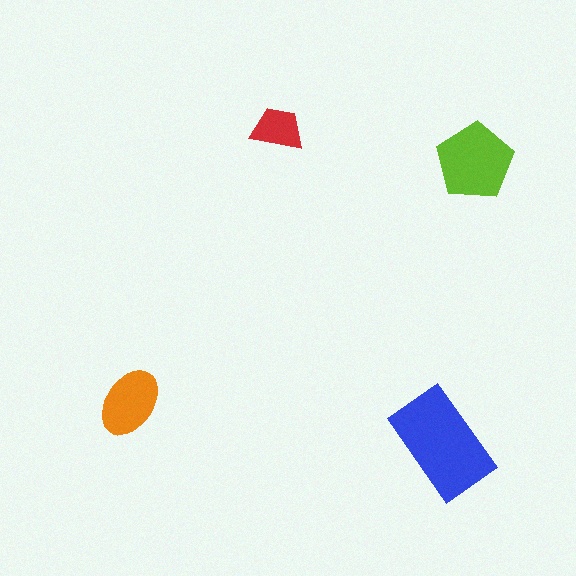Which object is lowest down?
The blue rectangle is bottommost.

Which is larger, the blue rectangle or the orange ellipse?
The blue rectangle.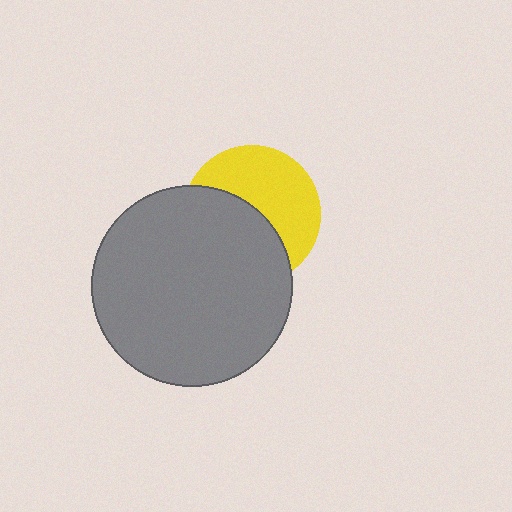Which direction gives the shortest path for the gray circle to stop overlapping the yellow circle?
Moving toward the lower-left gives the shortest separation.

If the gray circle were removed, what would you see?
You would see the complete yellow circle.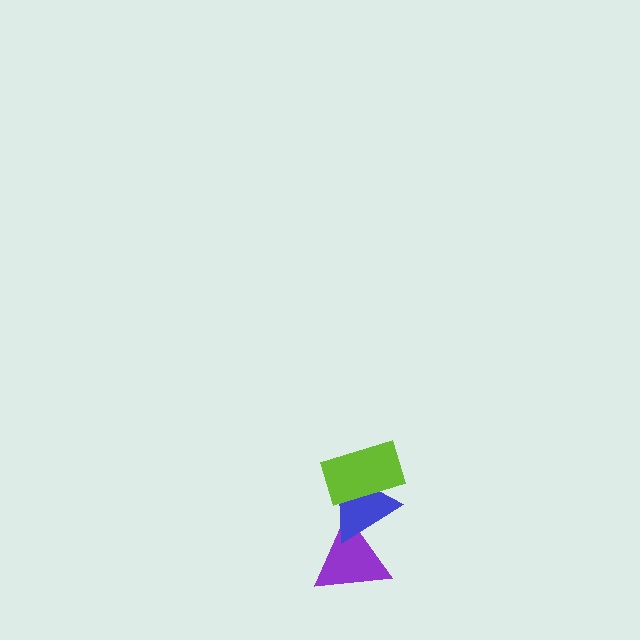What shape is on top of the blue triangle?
The lime rectangle is on top of the blue triangle.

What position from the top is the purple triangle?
The purple triangle is 3rd from the top.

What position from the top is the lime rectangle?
The lime rectangle is 1st from the top.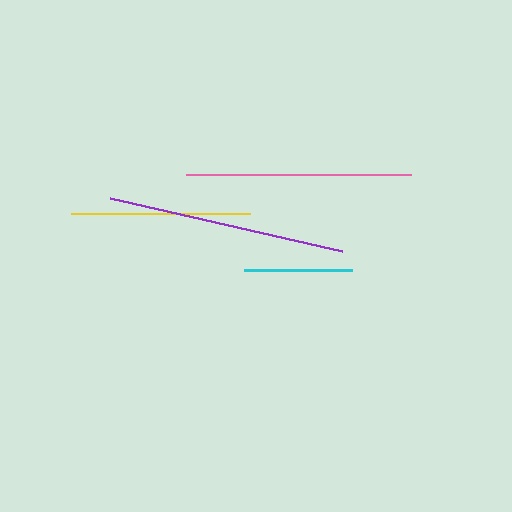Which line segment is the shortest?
The cyan line is the shortest at approximately 108 pixels.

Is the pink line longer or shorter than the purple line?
The purple line is longer than the pink line.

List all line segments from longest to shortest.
From longest to shortest: purple, pink, yellow, cyan.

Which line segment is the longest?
The purple line is the longest at approximately 238 pixels.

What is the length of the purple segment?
The purple segment is approximately 238 pixels long.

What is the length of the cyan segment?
The cyan segment is approximately 108 pixels long.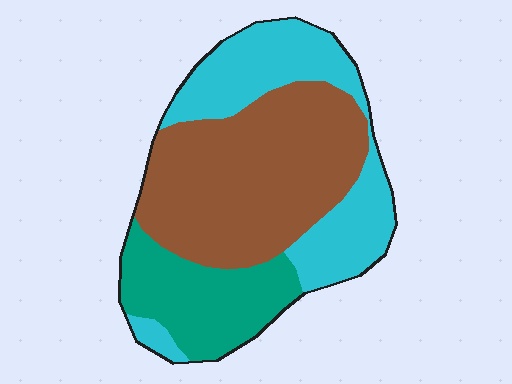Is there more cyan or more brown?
Brown.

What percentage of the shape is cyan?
Cyan takes up about one third (1/3) of the shape.